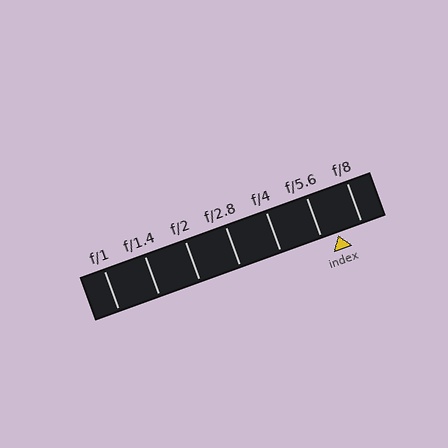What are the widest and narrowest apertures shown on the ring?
The widest aperture shown is f/1 and the narrowest is f/8.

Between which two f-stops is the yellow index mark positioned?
The index mark is between f/5.6 and f/8.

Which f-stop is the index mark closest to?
The index mark is closest to f/5.6.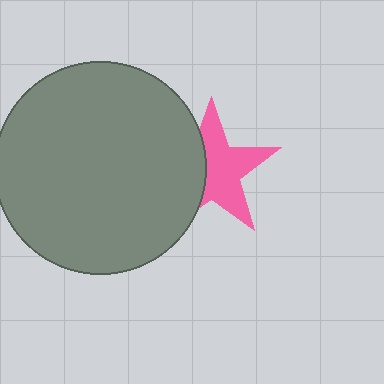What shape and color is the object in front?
The object in front is a gray circle.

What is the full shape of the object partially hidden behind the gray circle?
The partially hidden object is a pink star.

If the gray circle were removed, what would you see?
You would see the complete pink star.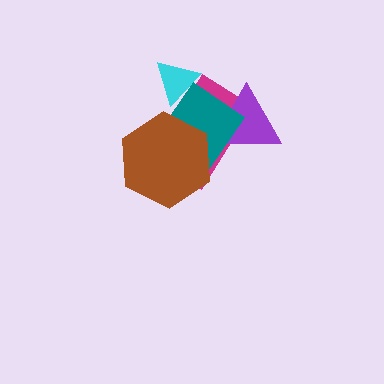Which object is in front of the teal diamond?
The brown hexagon is in front of the teal diamond.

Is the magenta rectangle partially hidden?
Yes, it is partially covered by another shape.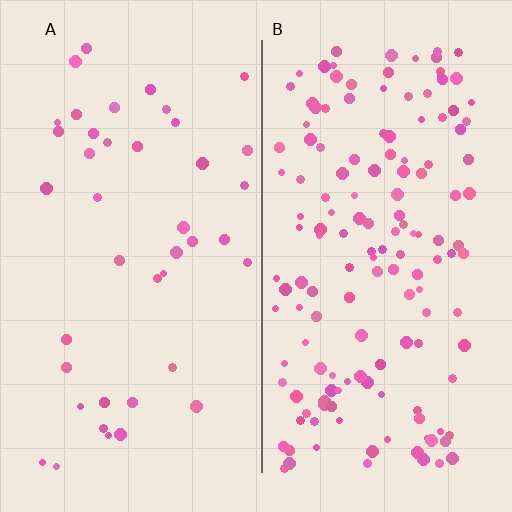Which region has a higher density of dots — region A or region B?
B (the right).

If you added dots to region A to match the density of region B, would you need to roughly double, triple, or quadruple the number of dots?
Approximately quadruple.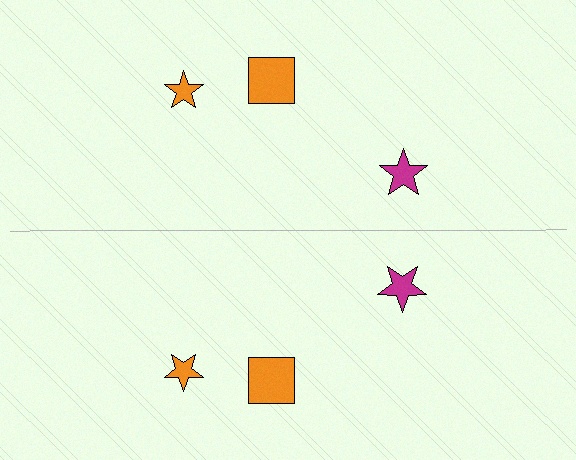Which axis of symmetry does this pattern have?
The pattern has a horizontal axis of symmetry running through the center of the image.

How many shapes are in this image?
There are 6 shapes in this image.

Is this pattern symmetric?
Yes, this pattern has bilateral (reflection) symmetry.